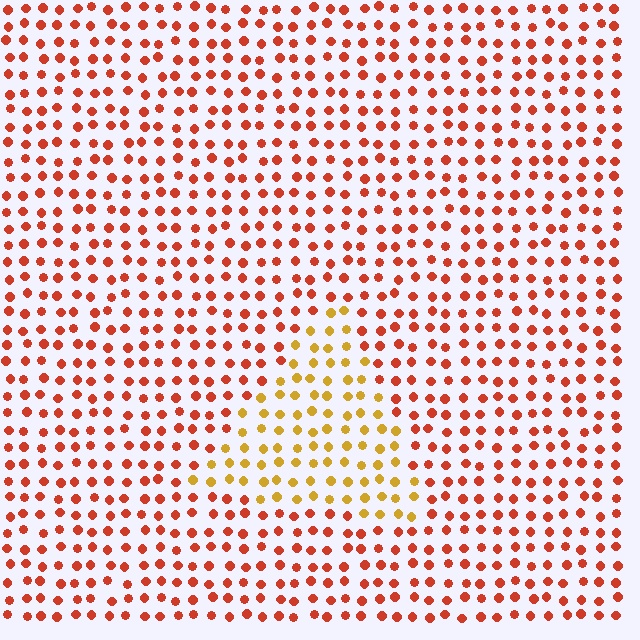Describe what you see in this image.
The image is filled with small red elements in a uniform arrangement. A triangle-shaped region is visible where the elements are tinted to a slightly different hue, forming a subtle color boundary.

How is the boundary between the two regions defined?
The boundary is defined purely by a slight shift in hue (about 38 degrees). Spacing, size, and orientation are identical on both sides.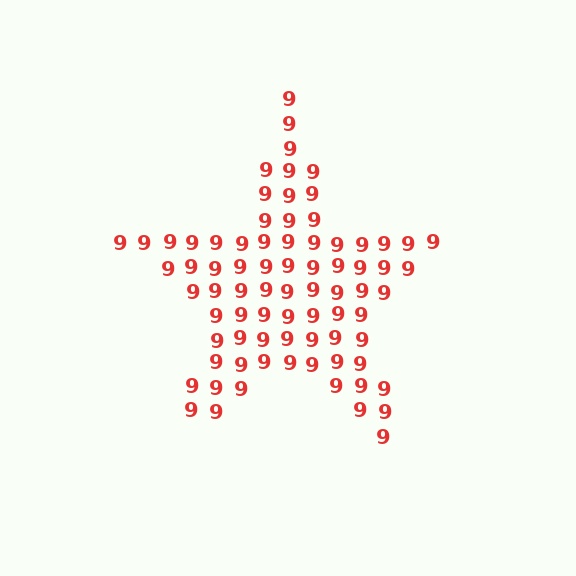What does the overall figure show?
The overall figure shows a star.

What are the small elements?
The small elements are digit 9's.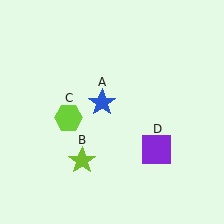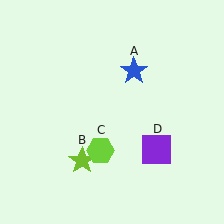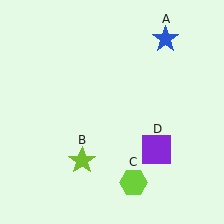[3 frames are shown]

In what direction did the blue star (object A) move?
The blue star (object A) moved up and to the right.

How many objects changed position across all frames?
2 objects changed position: blue star (object A), lime hexagon (object C).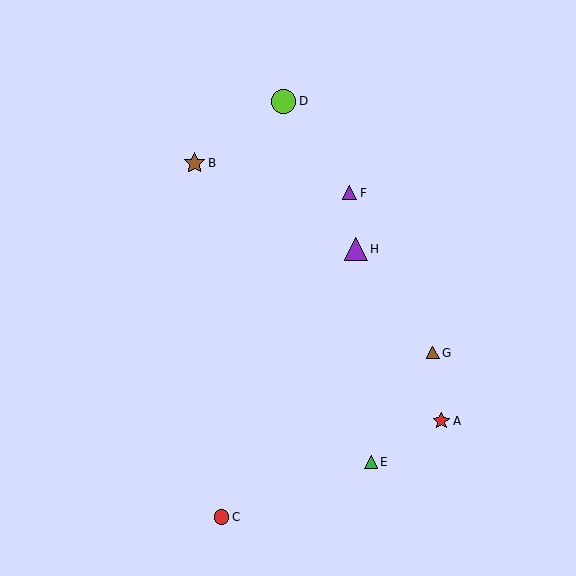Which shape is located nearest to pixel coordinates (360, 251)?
The purple triangle (labeled H) at (356, 249) is nearest to that location.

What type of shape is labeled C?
Shape C is a red circle.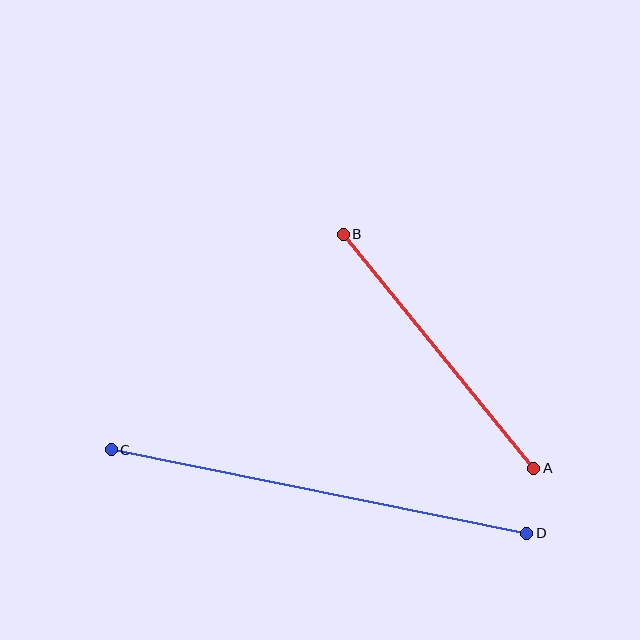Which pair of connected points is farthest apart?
Points C and D are farthest apart.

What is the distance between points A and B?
The distance is approximately 301 pixels.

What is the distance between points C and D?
The distance is approximately 424 pixels.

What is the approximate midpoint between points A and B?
The midpoint is at approximately (439, 351) pixels.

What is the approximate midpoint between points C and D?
The midpoint is at approximately (319, 491) pixels.